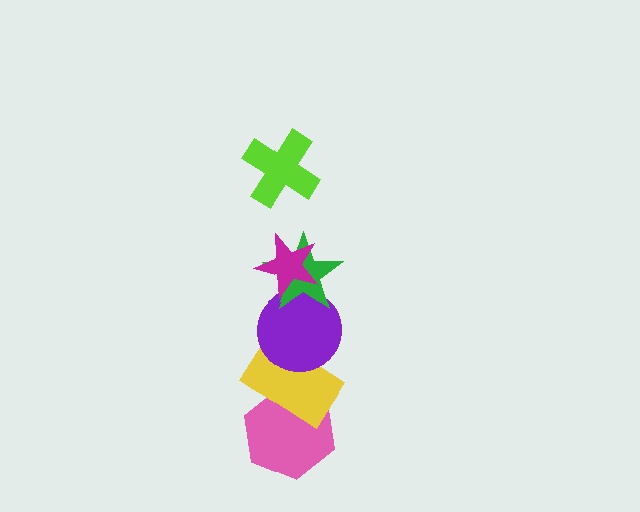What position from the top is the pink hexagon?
The pink hexagon is 6th from the top.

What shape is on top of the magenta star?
The lime cross is on top of the magenta star.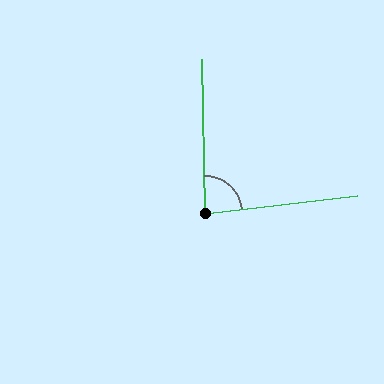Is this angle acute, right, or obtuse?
It is acute.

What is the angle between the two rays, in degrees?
Approximately 84 degrees.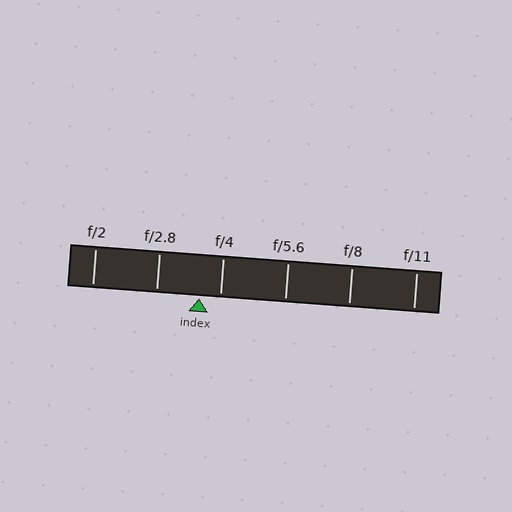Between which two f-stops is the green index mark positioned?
The index mark is between f/2.8 and f/4.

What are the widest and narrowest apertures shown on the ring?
The widest aperture shown is f/2 and the narrowest is f/11.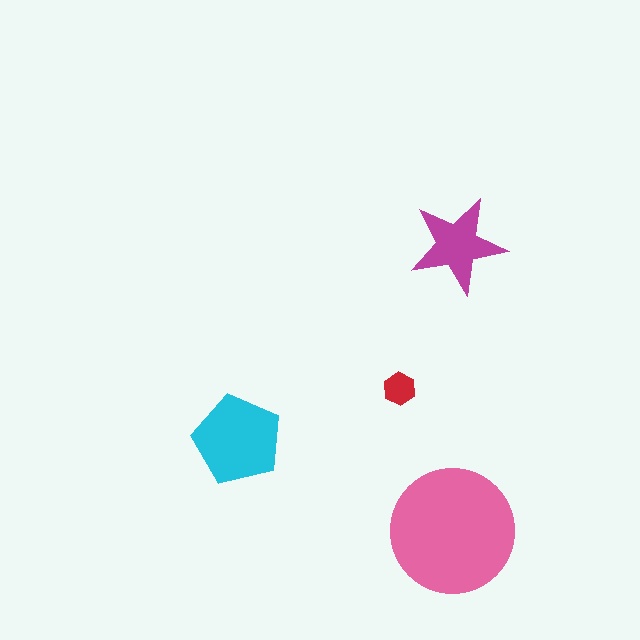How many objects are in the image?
There are 4 objects in the image.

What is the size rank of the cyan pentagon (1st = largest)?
2nd.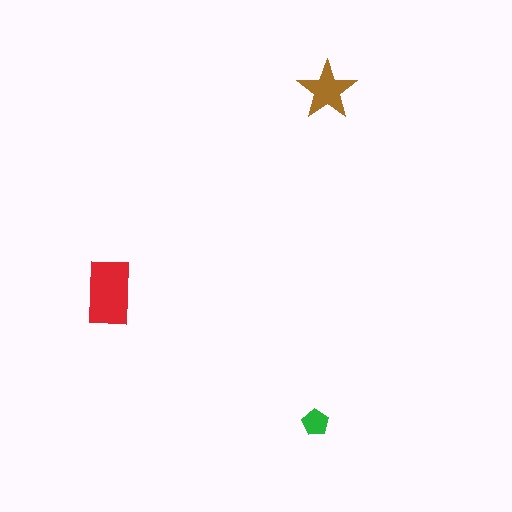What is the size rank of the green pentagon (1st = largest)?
3rd.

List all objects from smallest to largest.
The green pentagon, the brown star, the red rectangle.